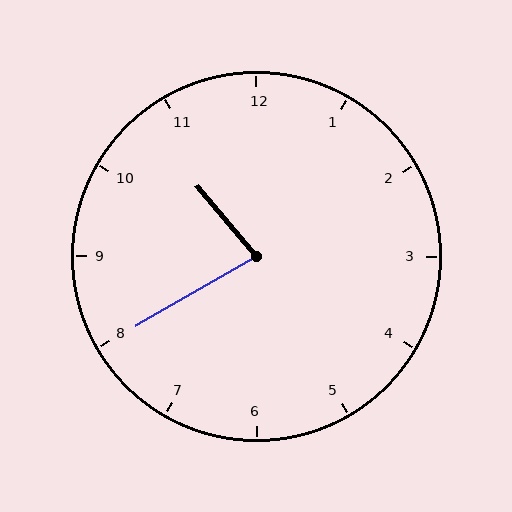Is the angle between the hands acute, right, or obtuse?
It is acute.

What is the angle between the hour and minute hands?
Approximately 80 degrees.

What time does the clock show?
10:40.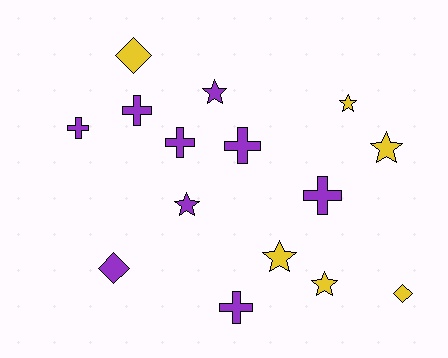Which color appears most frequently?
Purple, with 9 objects.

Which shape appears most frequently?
Star, with 6 objects.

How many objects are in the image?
There are 15 objects.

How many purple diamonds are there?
There is 1 purple diamond.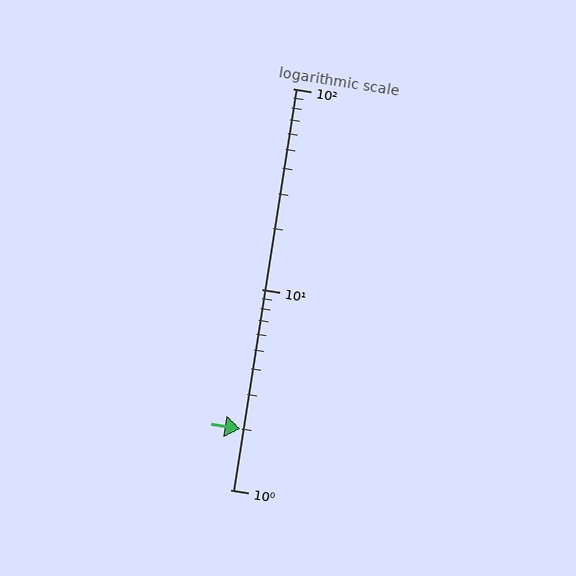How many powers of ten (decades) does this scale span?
The scale spans 2 decades, from 1 to 100.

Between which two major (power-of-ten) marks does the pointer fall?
The pointer is between 1 and 10.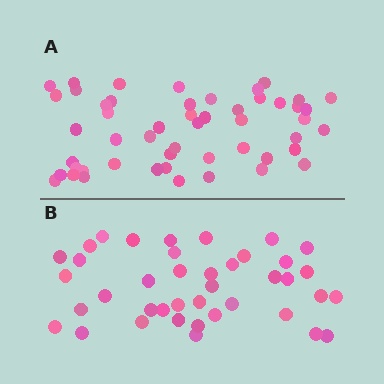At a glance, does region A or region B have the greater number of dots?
Region A (the top region) has more dots.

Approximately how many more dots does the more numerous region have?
Region A has roughly 12 or so more dots than region B.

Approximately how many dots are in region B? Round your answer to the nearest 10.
About 40 dots.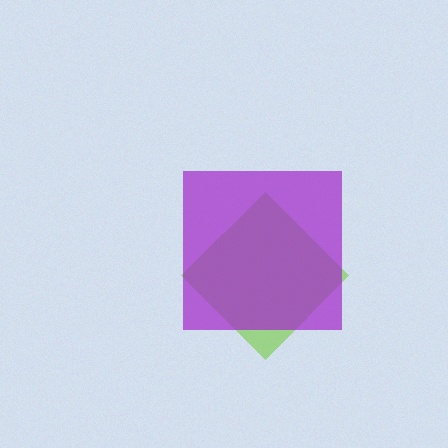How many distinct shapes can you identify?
There are 2 distinct shapes: a lime diamond, a purple square.